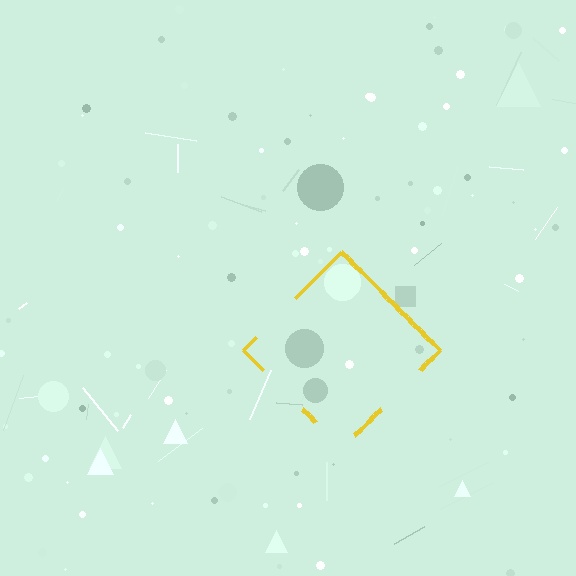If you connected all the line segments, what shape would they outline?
They would outline a diamond.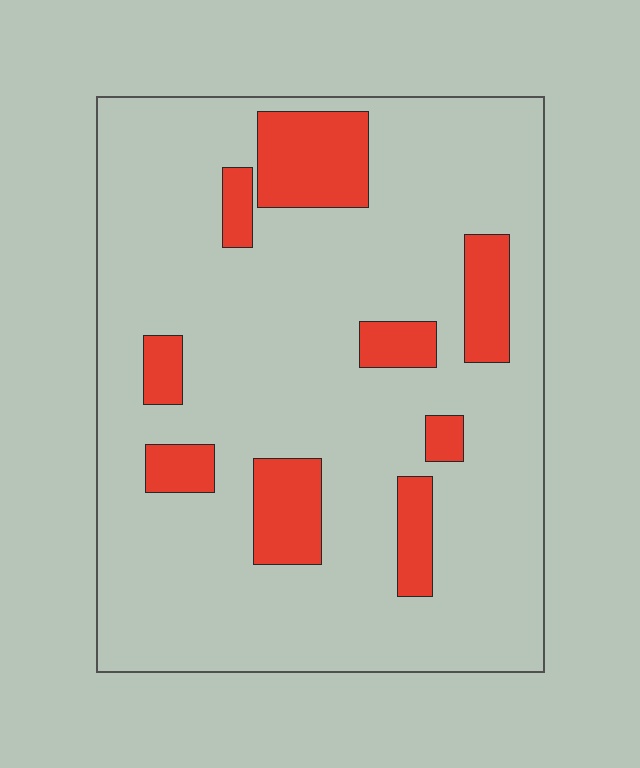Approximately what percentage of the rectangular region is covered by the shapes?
Approximately 15%.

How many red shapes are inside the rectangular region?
9.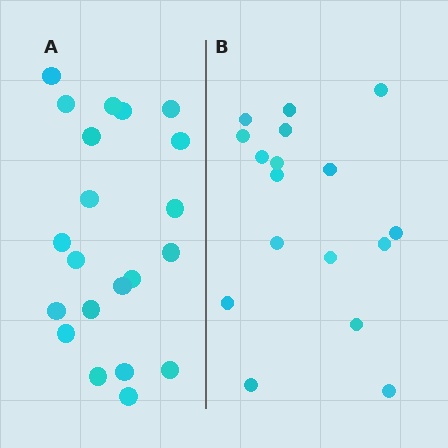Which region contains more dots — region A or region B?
Region A (the left region) has more dots.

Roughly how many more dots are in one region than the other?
Region A has about 4 more dots than region B.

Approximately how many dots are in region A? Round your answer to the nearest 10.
About 20 dots. (The exact count is 21, which rounds to 20.)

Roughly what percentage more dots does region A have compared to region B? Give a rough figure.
About 25% more.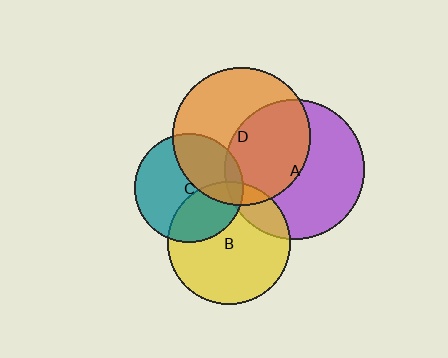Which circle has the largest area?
Circle A (purple).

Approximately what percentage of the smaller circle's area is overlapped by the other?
Approximately 15%.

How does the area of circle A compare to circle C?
Approximately 1.7 times.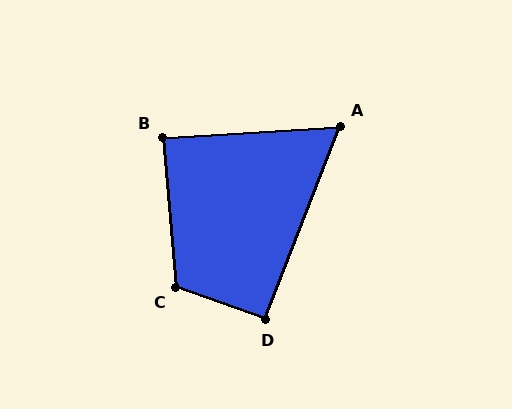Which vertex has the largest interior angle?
C, at approximately 115 degrees.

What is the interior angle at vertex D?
Approximately 92 degrees (approximately right).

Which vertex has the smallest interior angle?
A, at approximately 65 degrees.